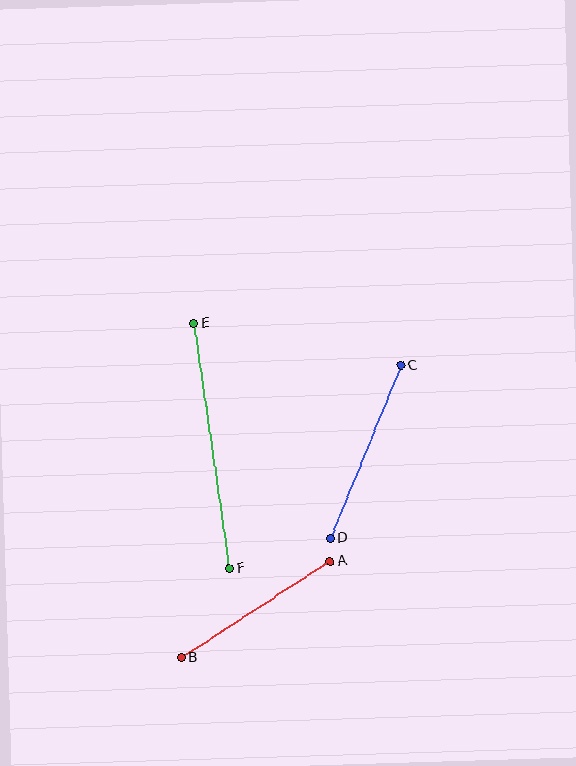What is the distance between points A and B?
The distance is approximately 177 pixels.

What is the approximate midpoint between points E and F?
The midpoint is at approximately (212, 446) pixels.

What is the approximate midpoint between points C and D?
The midpoint is at approximately (365, 452) pixels.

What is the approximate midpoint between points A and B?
The midpoint is at approximately (256, 609) pixels.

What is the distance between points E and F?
The distance is approximately 248 pixels.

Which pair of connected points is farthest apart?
Points E and F are farthest apart.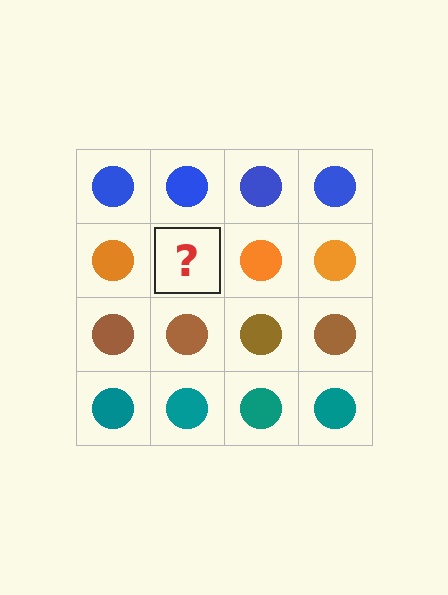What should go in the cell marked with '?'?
The missing cell should contain an orange circle.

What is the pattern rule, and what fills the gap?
The rule is that each row has a consistent color. The gap should be filled with an orange circle.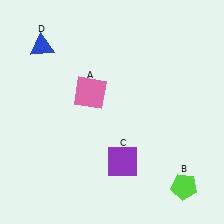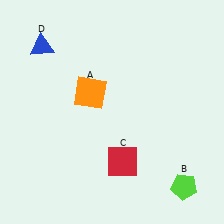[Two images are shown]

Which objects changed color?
A changed from pink to orange. C changed from purple to red.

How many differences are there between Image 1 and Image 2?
There are 2 differences between the two images.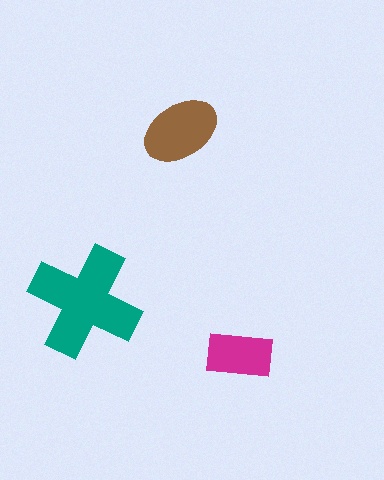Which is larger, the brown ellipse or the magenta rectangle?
The brown ellipse.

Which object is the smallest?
The magenta rectangle.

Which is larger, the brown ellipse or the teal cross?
The teal cross.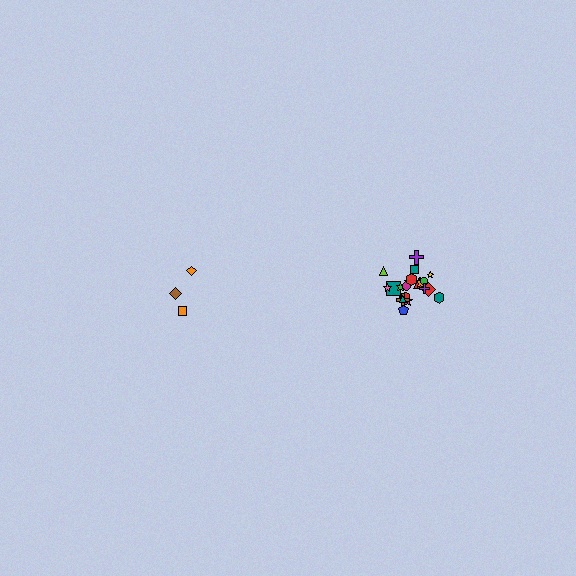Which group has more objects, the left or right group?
The right group.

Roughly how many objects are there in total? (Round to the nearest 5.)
Roughly 25 objects in total.